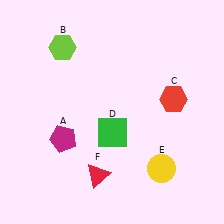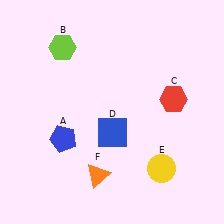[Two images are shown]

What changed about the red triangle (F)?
In Image 1, F is red. In Image 2, it changed to orange.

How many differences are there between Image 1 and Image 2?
There are 3 differences between the two images.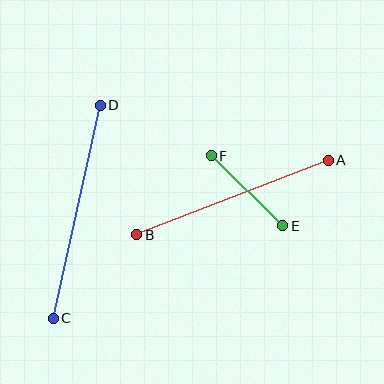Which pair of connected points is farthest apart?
Points C and D are farthest apart.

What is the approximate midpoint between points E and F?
The midpoint is at approximately (247, 191) pixels.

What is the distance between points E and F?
The distance is approximately 100 pixels.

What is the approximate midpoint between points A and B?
The midpoint is at approximately (233, 197) pixels.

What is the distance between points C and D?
The distance is approximately 218 pixels.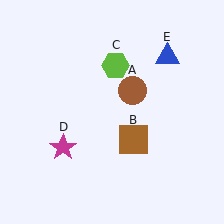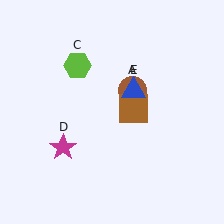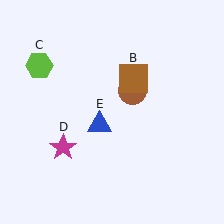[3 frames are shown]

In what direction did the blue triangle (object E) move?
The blue triangle (object E) moved down and to the left.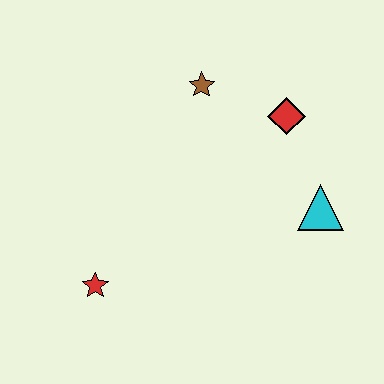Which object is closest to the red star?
The brown star is closest to the red star.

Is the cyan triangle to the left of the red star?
No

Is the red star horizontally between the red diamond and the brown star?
No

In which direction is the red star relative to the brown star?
The red star is below the brown star.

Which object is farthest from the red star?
The red diamond is farthest from the red star.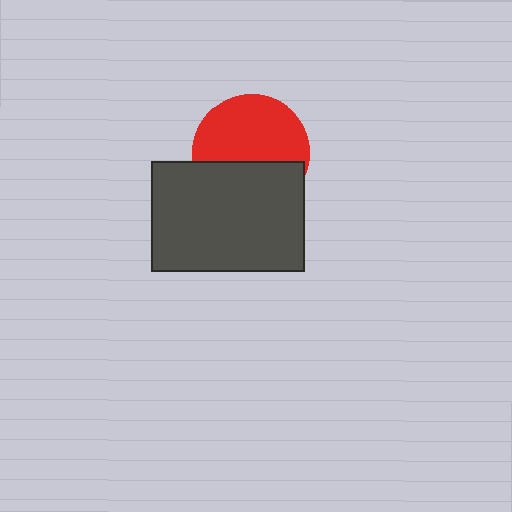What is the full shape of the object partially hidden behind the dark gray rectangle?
The partially hidden object is a red circle.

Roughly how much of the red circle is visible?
About half of it is visible (roughly 60%).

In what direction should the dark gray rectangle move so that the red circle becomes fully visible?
The dark gray rectangle should move down. That is the shortest direction to clear the overlap and leave the red circle fully visible.